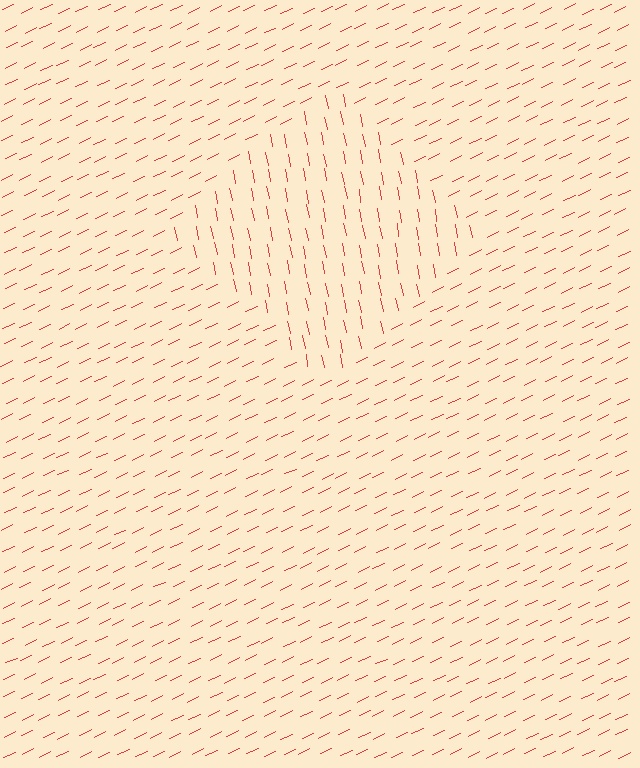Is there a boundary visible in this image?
Yes, there is a texture boundary formed by a change in line orientation.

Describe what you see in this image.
The image is filled with small red line segments. A diamond region in the image has lines oriented differently from the surrounding lines, creating a visible texture boundary.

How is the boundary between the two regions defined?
The boundary is defined purely by a change in line orientation (approximately 75 degrees difference). All lines are the same color and thickness.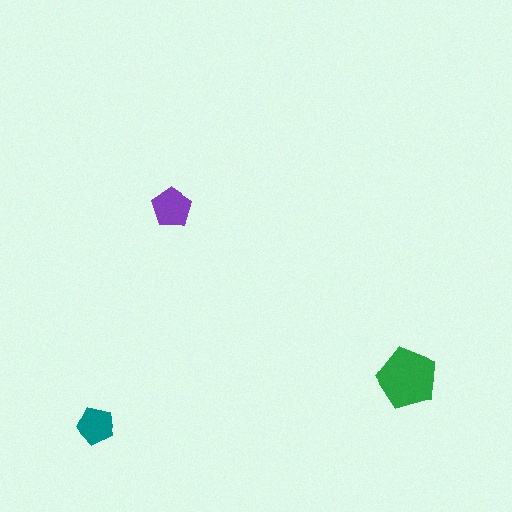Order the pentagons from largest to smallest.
the green one, the purple one, the teal one.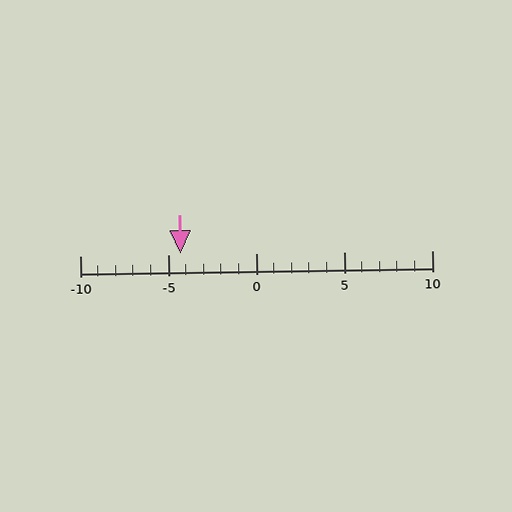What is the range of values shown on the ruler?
The ruler shows values from -10 to 10.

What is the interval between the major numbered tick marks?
The major tick marks are spaced 5 units apart.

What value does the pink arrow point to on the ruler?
The pink arrow points to approximately -4.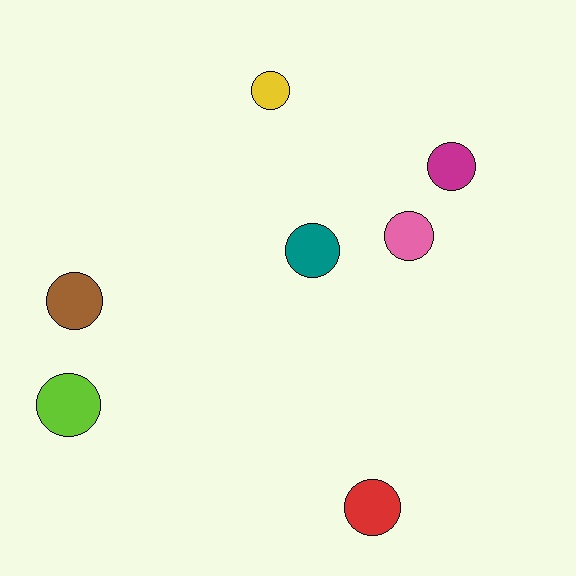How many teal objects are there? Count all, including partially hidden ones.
There is 1 teal object.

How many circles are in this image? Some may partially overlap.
There are 7 circles.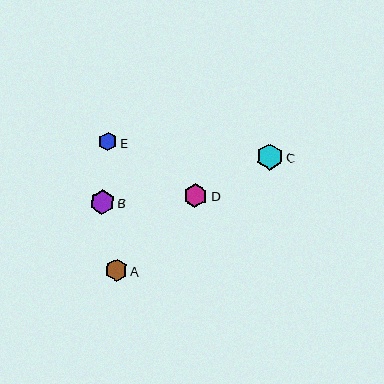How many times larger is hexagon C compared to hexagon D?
Hexagon C is approximately 1.1 times the size of hexagon D.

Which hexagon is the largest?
Hexagon C is the largest with a size of approximately 26 pixels.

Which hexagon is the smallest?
Hexagon E is the smallest with a size of approximately 19 pixels.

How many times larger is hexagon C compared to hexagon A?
Hexagon C is approximately 1.2 times the size of hexagon A.